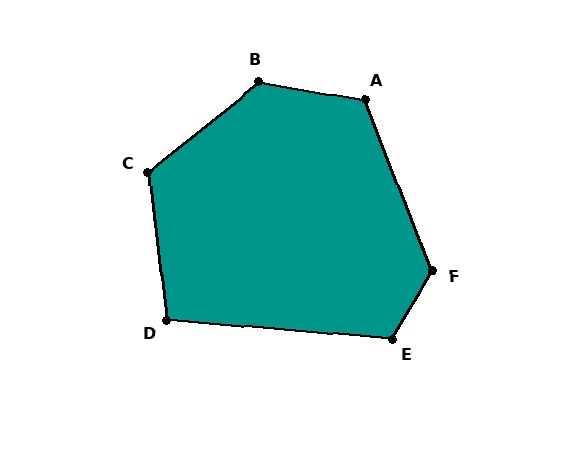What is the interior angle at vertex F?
Approximately 127 degrees (obtuse).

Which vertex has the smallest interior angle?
D, at approximately 102 degrees.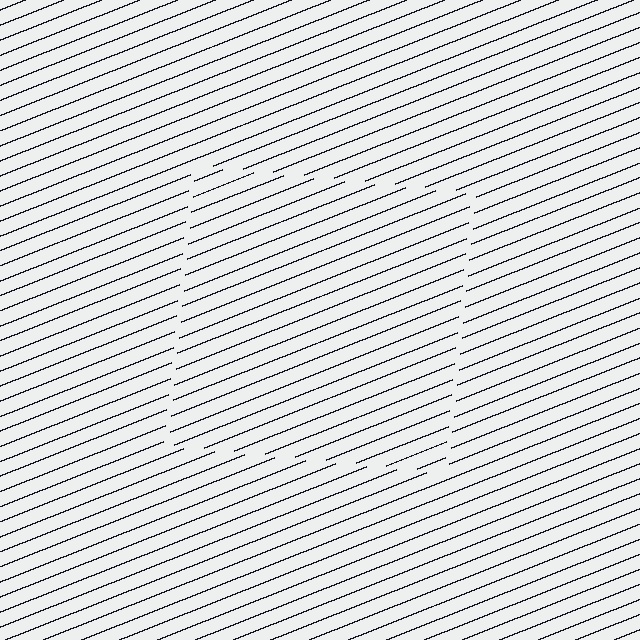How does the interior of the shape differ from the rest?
The interior of the shape contains the same grating, shifted by half a period — the contour is defined by the phase discontinuity where line-ends from the inner and outer gratings abut.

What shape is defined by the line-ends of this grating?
An illusory square. The interior of the shape contains the same grating, shifted by half a period — the contour is defined by the phase discontinuity where line-ends from the inner and outer gratings abut.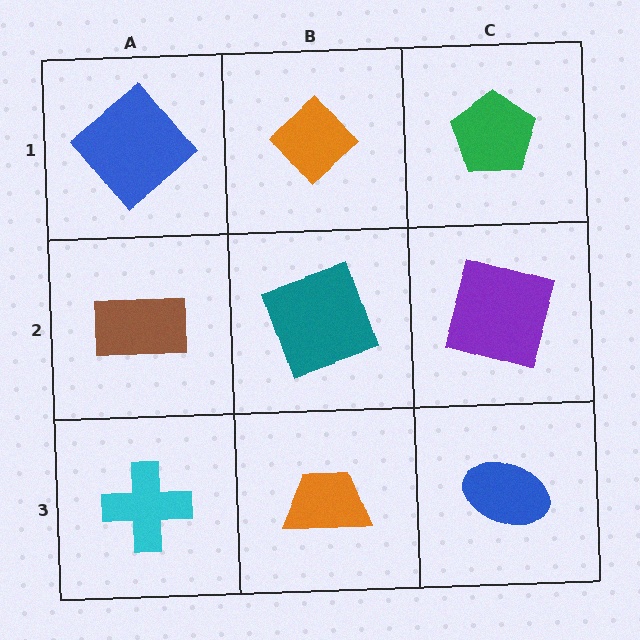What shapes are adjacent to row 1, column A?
A brown rectangle (row 2, column A), an orange diamond (row 1, column B).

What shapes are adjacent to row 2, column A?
A blue diamond (row 1, column A), a cyan cross (row 3, column A), a teal square (row 2, column B).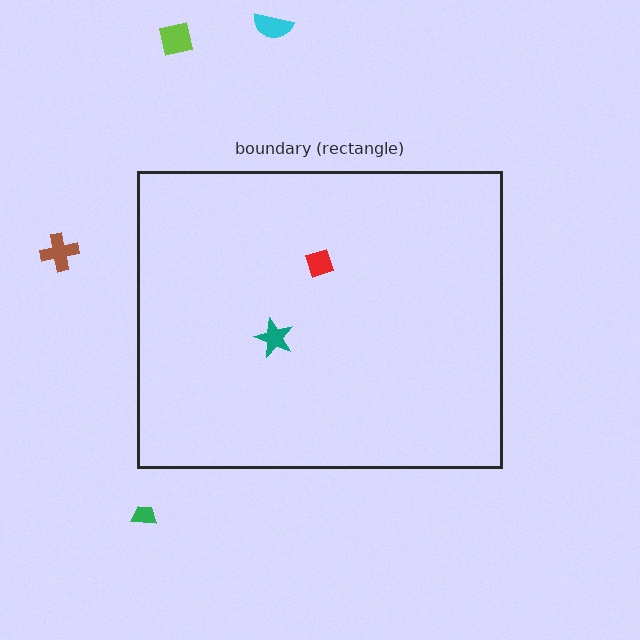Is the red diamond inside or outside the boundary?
Inside.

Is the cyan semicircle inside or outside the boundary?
Outside.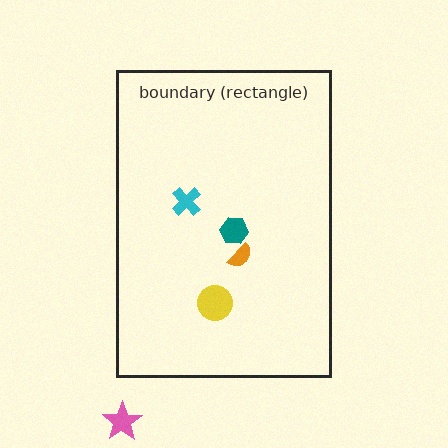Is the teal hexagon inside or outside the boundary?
Inside.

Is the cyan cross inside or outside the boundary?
Inside.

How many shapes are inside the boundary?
4 inside, 1 outside.